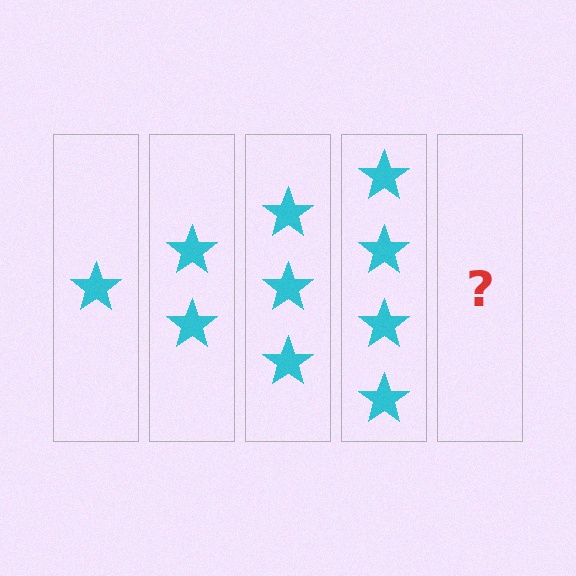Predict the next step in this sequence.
The next step is 5 stars.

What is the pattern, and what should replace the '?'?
The pattern is that each step adds one more star. The '?' should be 5 stars.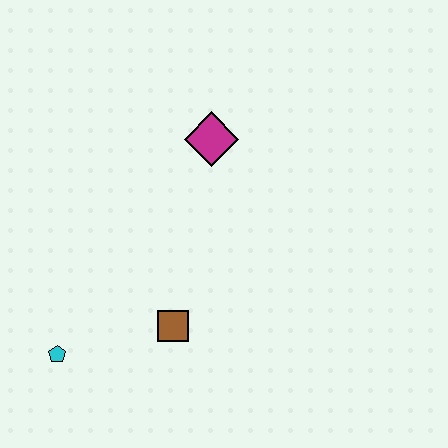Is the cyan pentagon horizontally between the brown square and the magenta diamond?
No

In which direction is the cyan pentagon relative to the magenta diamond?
The cyan pentagon is below the magenta diamond.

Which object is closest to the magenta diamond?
The brown square is closest to the magenta diamond.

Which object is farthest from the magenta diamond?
The cyan pentagon is farthest from the magenta diamond.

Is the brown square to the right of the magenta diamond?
No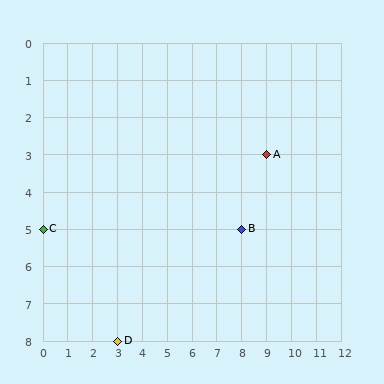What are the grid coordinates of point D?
Point D is at grid coordinates (3, 8).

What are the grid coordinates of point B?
Point B is at grid coordinates (8, 5).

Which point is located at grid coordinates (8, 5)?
Point B is at (8, 5).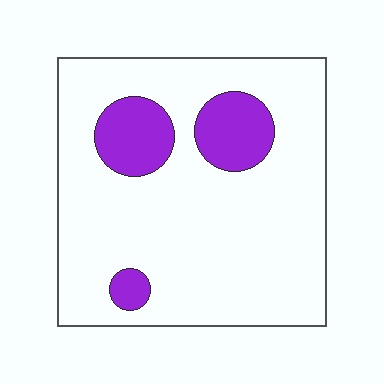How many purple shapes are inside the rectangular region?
3.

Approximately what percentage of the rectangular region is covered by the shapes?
Approximately 15%.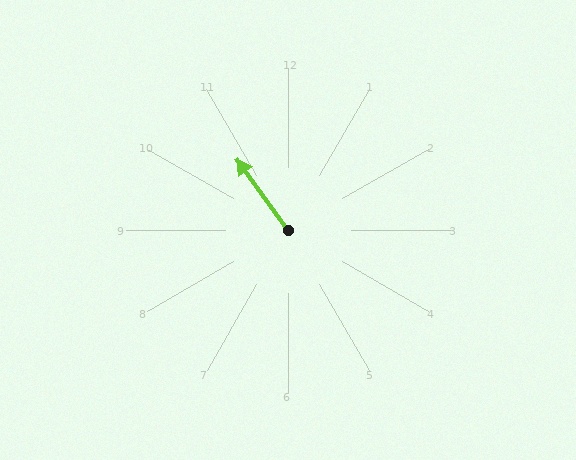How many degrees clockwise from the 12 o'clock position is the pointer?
Approximately 324 degrees.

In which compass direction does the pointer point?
Northwest.